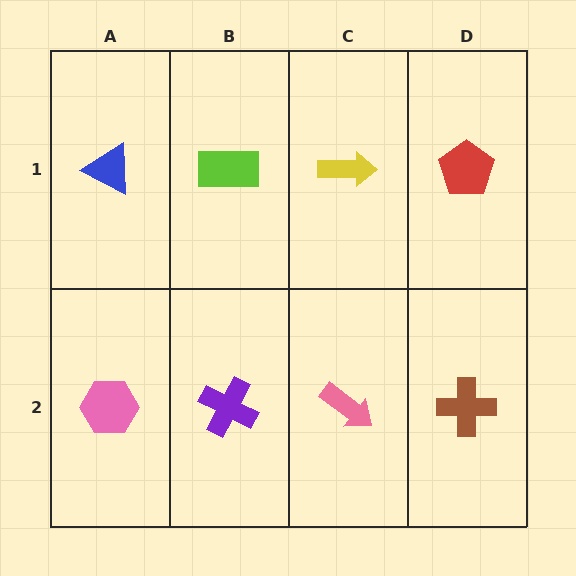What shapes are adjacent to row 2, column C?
A yellow arrow (row 1, column C), a purple cross (row 2, column B), a brown cross (row 2, column D).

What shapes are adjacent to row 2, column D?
A red pentagon (row 1, column D), a pink arrow (row 2, column C).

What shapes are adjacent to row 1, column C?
A pink arrow (row 2, column C), a lime rectangle (row 1, column B), a red pentagon (row 1, column D).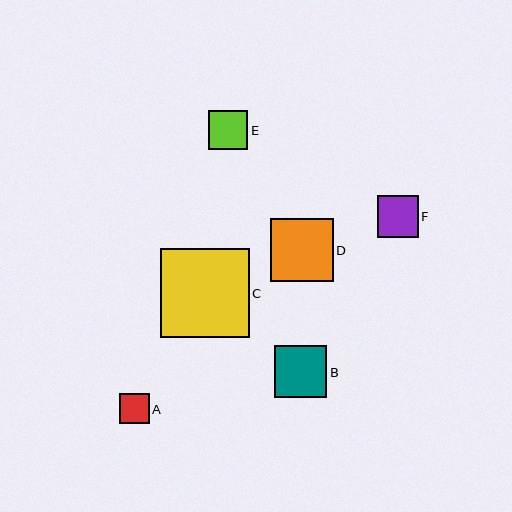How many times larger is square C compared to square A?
Square C is approximately 2.9 times the size of square A.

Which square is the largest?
Square C is the largest with a size of approximately 89 pixels.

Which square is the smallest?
Square A is the smallest with a size of approximately 30 pixels.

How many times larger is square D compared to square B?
Square D is approximately 1.2 times the size of square B.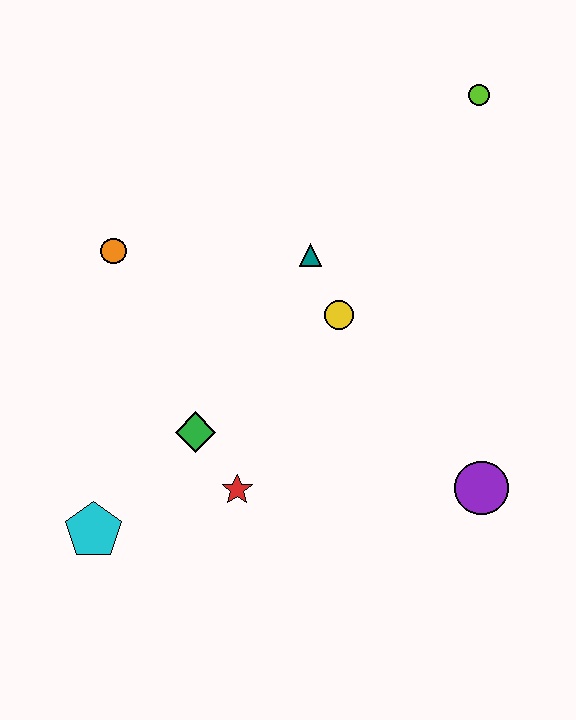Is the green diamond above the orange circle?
No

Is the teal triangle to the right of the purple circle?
No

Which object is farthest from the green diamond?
The lime circle is farthest from the green diamond.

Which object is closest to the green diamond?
The red star is closest to the green diamond.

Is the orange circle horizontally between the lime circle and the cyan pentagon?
Yes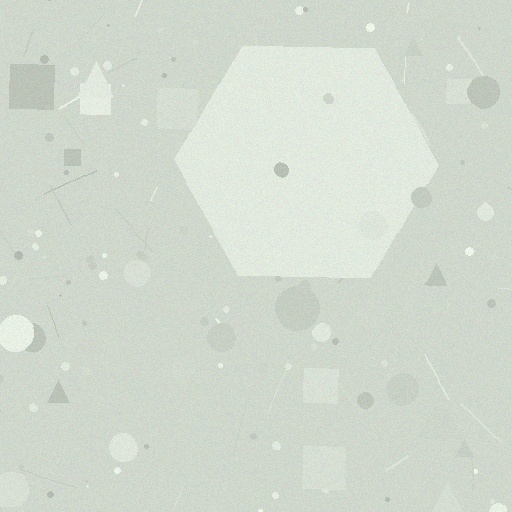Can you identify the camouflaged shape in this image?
The camouflaged shape is a hexagon.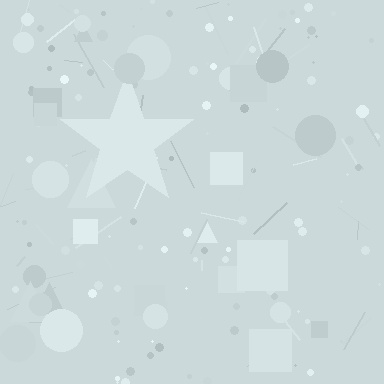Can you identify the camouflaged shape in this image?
The camouflaged shape is a star.